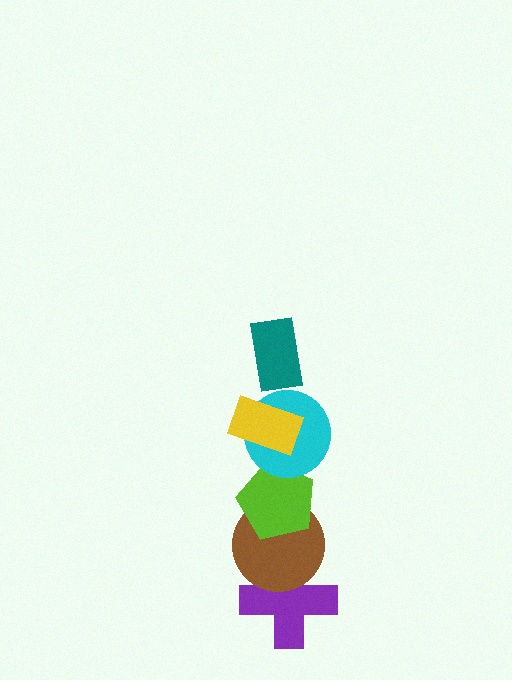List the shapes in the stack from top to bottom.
From top to bottom: the teal rectangle, the yellow rectangle, the cyan circle, the lime pentagon, the brown circle, the purple cross.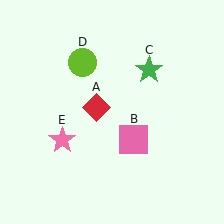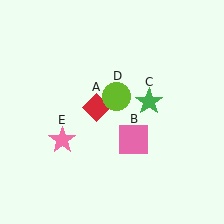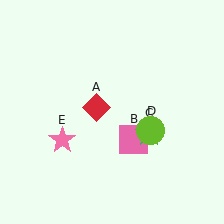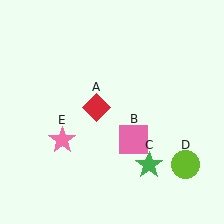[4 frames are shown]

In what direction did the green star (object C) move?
The green star (object C) moved down.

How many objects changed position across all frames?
2 objects changed position: green star (object C), lime circle (object D).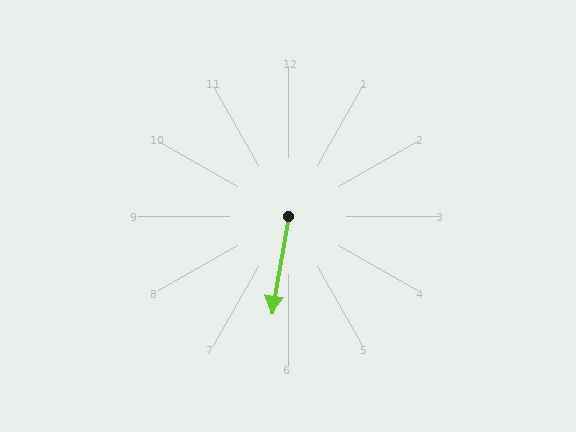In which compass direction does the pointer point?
South.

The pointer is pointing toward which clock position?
Roughly 6 o'clock.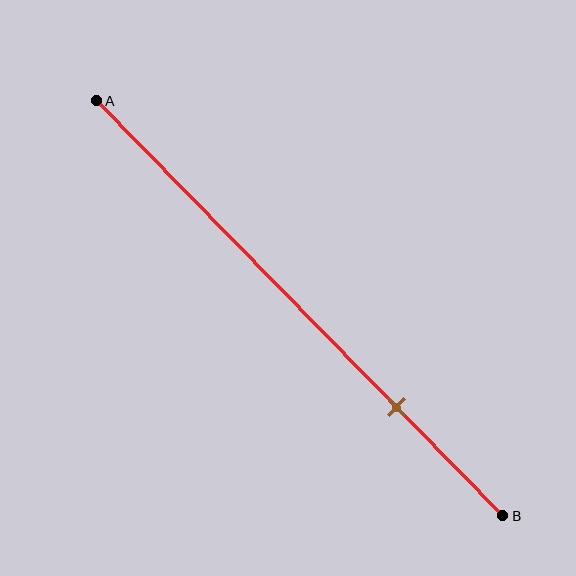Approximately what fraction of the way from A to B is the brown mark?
The brown mark is approximately 75% of the way from A to B.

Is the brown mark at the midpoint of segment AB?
No, the mark is at about 75% from A, not at the 50% midpoint.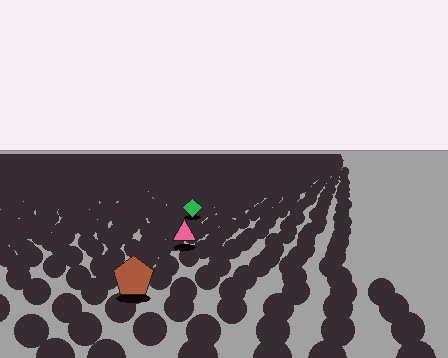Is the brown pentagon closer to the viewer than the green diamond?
Yes. The brown pentagon is closer — you can tell from the texture gradient: the ground texture is coarser near it.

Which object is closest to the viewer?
The brown pentagon is closest. The texture marks near it are larger and more spread out.